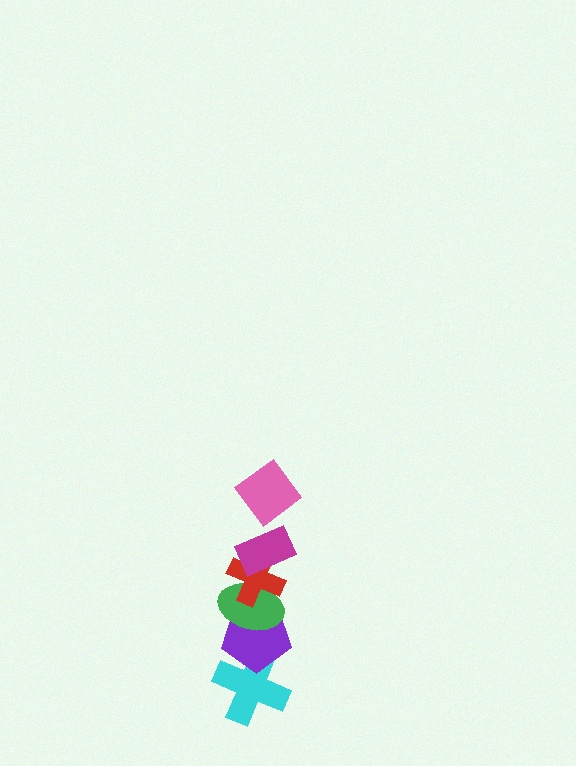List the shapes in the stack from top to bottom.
From top to bottom: the pink diamond, the magenta rectangle, the red cross, the green ellipse, the purple pentagon, the cyan cross.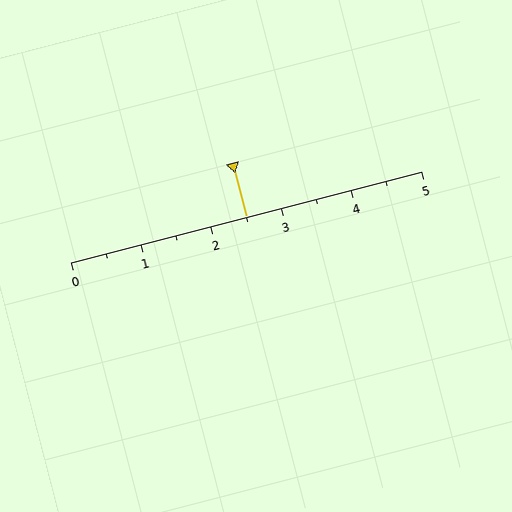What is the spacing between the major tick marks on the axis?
The major ticks are spaced 1 apart.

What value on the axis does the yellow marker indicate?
The marker indicates approximately 2.5.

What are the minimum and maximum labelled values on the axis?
The axis runs from 0 to 5.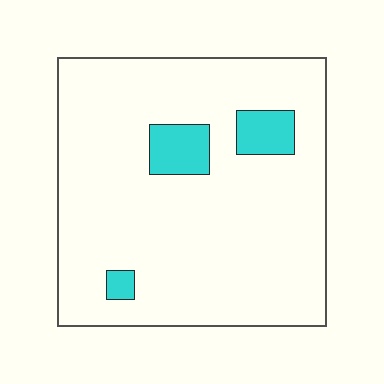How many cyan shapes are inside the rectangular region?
3.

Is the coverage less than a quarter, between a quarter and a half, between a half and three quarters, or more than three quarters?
Less than a quarter.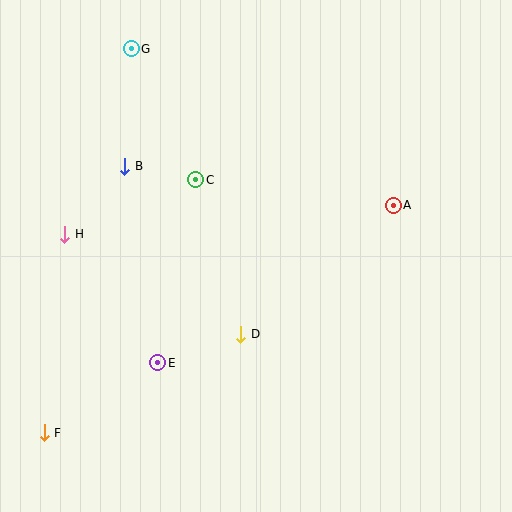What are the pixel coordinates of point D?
Point D is at (241, 334).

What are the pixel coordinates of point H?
Point H is at (65, 234).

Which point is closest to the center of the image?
Point D at (241, 334) is closest to the center.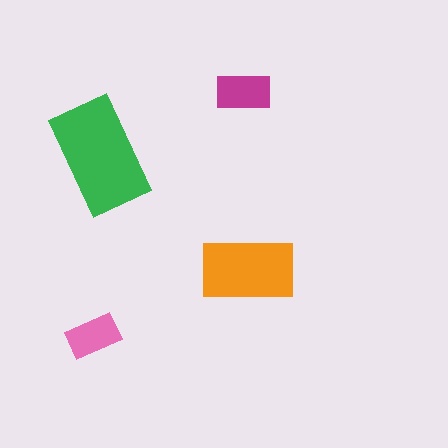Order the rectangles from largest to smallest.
the green one, the orange one, the magenta one, the pink one.